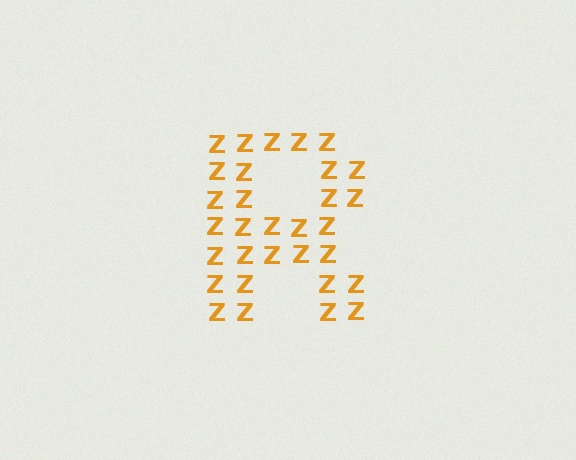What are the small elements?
The small elements are letter Z's.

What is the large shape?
The large shape is the letter R.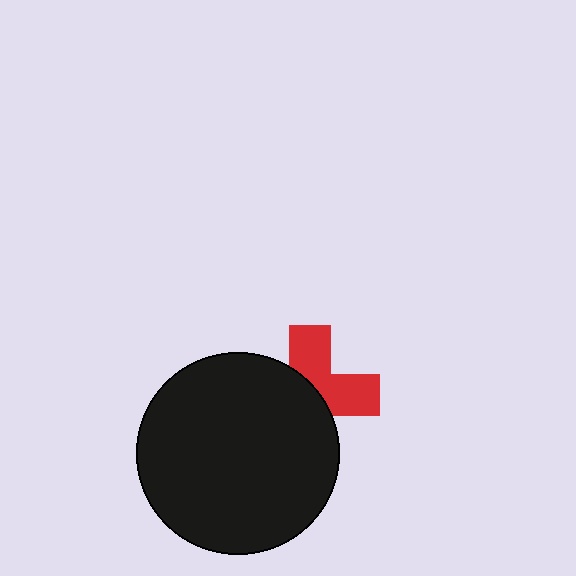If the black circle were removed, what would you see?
You would see the complete red cross.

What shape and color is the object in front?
The object in front is a black circle.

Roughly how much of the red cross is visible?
A small part of it is visible (roughly 45%).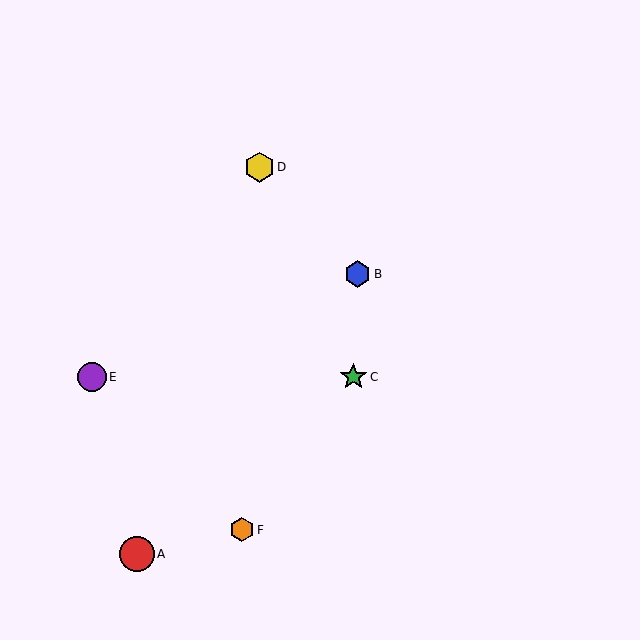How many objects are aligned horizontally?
2 objects (C, E) are aligned horizontally.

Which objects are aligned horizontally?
Objects C, E are aligned horizontally.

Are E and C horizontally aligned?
Yes, both are at y≈377.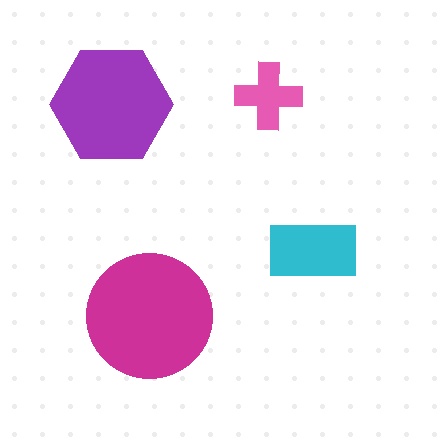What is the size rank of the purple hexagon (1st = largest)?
2nd.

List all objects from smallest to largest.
The pink cross, the cyan rectangle, the purple hexagon, the magenta circle.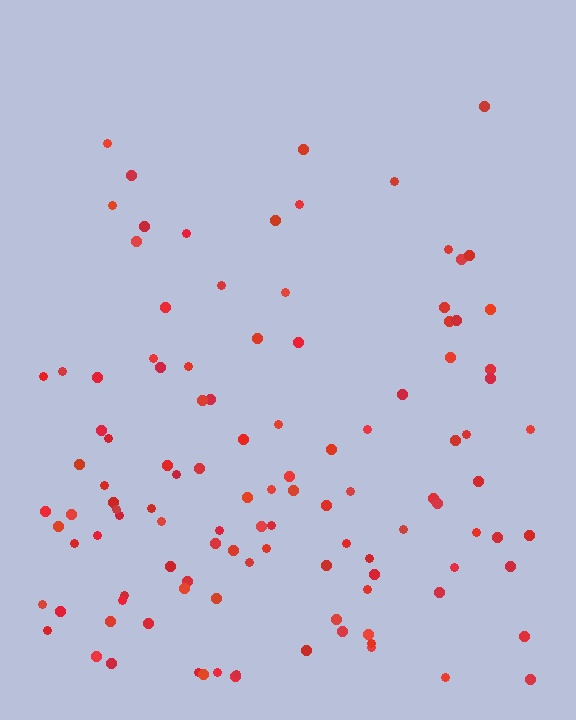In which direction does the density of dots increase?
From top to bottom, with the bottom side densest.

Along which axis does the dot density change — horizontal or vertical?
Vertical.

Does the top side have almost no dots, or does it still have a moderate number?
Still a moderate number, just noticeably fewer than the bottom.